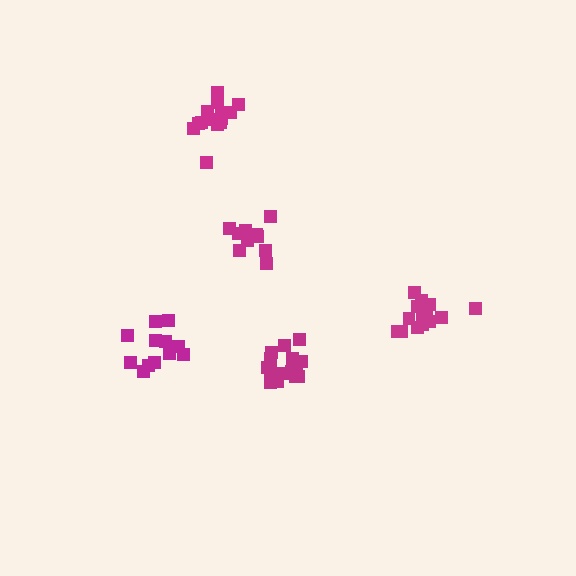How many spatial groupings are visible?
There are 5 spatial groupings.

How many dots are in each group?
Group 1: 12 dots, Group 2: 14 dots, Group 3: 16 dots, Group 4: 10 dots, Group 5: 14 dots (66 total).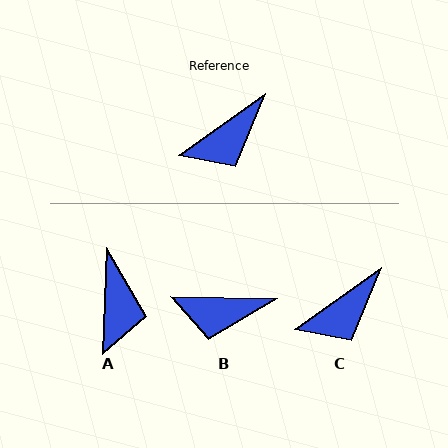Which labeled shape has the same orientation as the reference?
C.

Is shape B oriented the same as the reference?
No, it is off by about 37 degrees.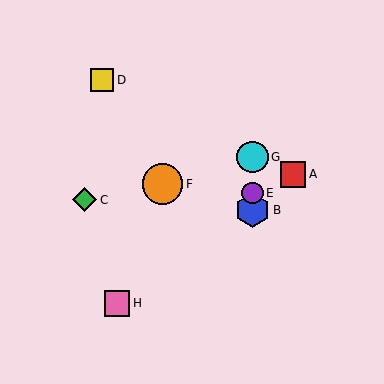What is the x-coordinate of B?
Object B is at x≈253.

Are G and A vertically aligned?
No, G is at x≈253 and A is at x≈293.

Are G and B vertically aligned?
Yes, both are at x≈253.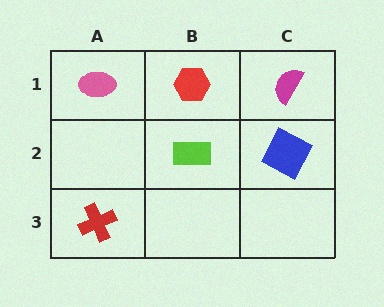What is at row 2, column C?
A blue square.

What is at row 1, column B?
A red hexagon.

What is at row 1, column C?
A magenta semicircle.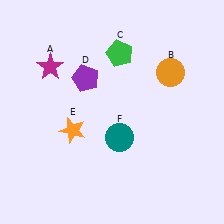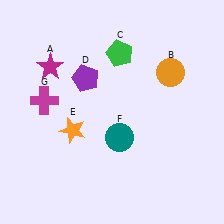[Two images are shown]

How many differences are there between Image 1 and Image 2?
There is 1 difference between the two images.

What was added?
A magenta cross (G) was added in Image 2.